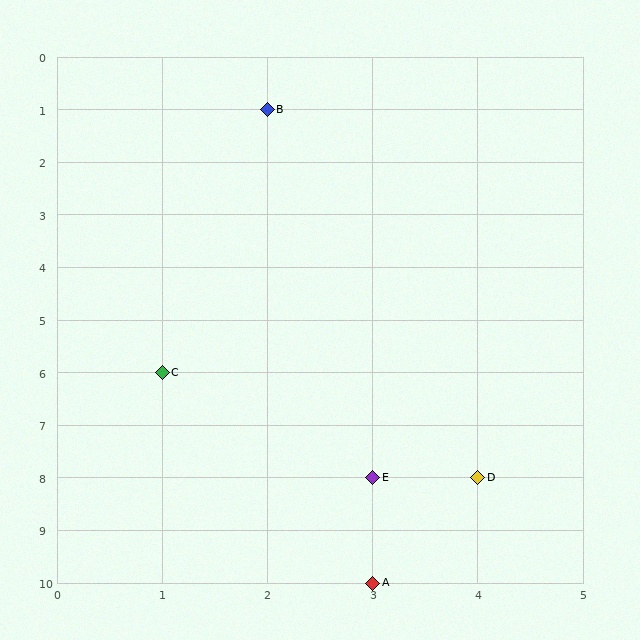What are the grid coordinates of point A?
Point A is at grid coordinates (3, 10).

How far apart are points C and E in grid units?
Points C and E are 2 columns and 2 rows apart (about 2.8 grid units diagonally).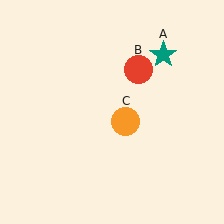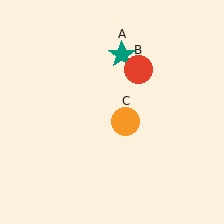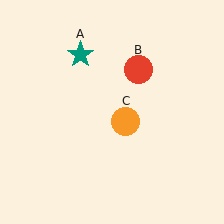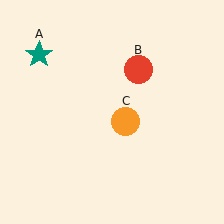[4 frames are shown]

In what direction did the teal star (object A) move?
The teal star (object A) moved left.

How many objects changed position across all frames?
1 object changed position: teal star (object A).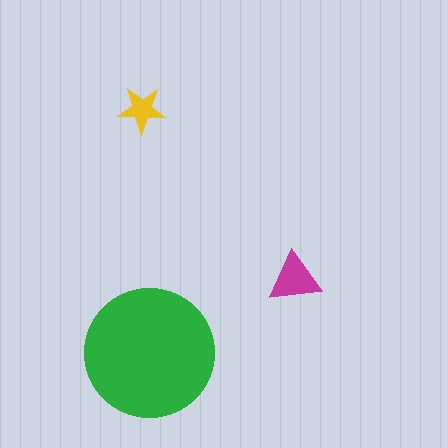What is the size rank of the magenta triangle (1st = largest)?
2nd.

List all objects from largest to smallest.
The green circle, the magenta triangle, the yellow star.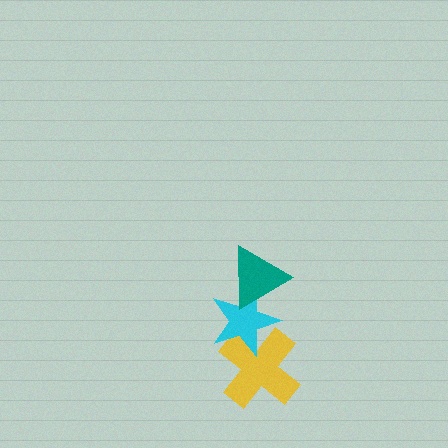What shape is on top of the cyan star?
The teal triangle is on top of the cyan star.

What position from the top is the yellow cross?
The yellow cross is 3rd from the top.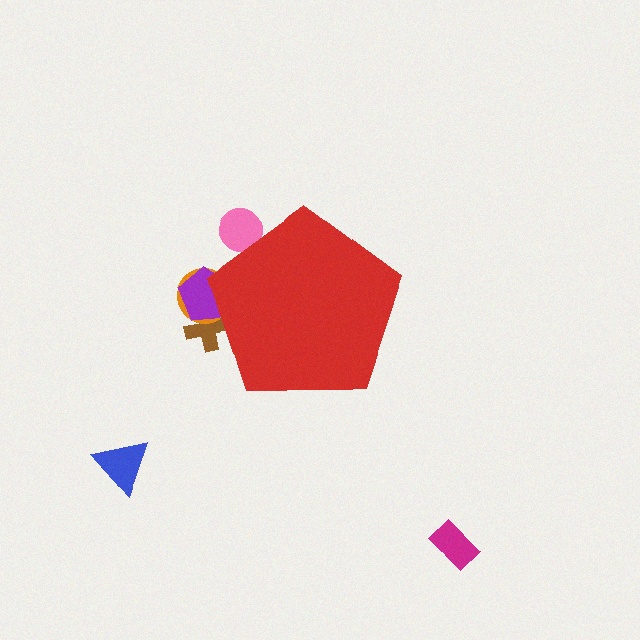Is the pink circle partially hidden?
Yes, the pink circle is partially hidden behind the red pentagon.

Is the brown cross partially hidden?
Yes, the brown cross is partially hidden behind the red pentagon.